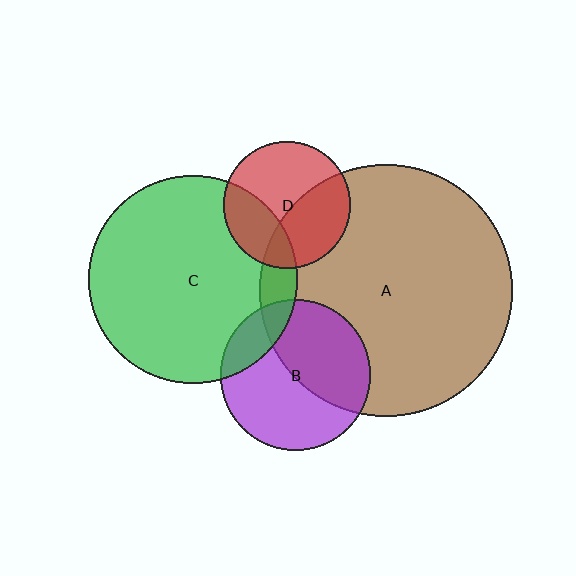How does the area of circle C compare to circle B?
Approximately 1.9 times.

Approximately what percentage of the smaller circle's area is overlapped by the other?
Approximately 45%.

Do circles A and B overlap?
Yes.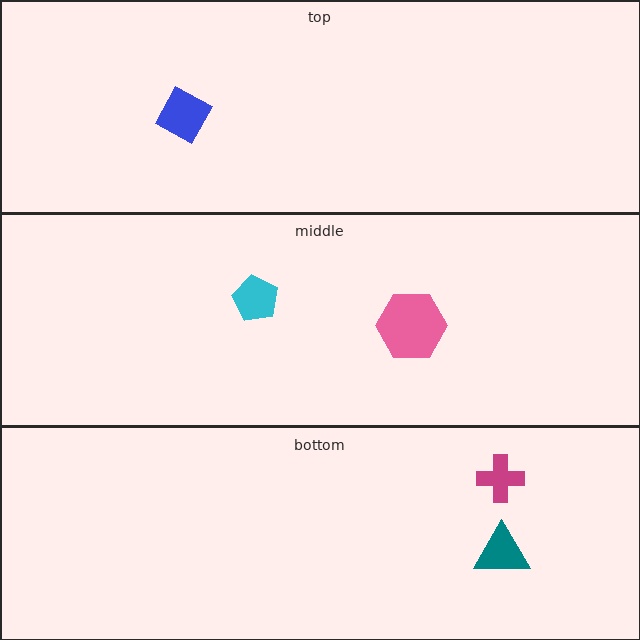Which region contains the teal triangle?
The bottom region.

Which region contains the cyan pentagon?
The middle region.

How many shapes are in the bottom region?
2.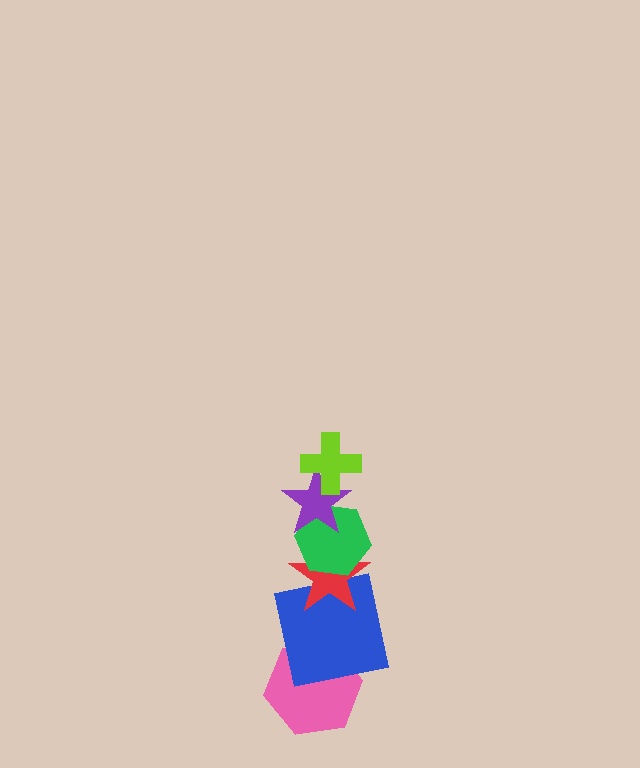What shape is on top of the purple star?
The lime cross is on top of the purple star.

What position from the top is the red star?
The red star is 4th from the top.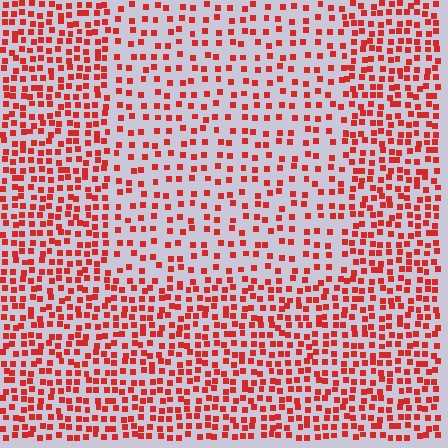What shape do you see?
I see a rectangle.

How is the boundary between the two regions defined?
The boundary is defined by a change in element density (approximately 1.8x ratio). All elements are the same color, size, and shape.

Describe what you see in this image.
The image contains small red elements arranged at two different densities. A rectangle-shaped region is visible where the elements are less densely packed than the surrounding area.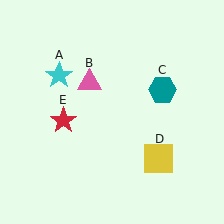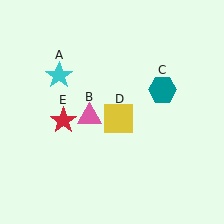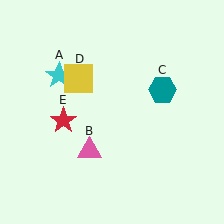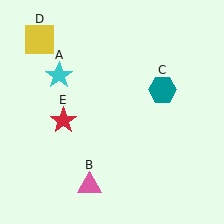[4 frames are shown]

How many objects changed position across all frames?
2 objects changed position: pink triangle (object B), yellow square (object D).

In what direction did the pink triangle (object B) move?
The pink triangle (object B) moved down.